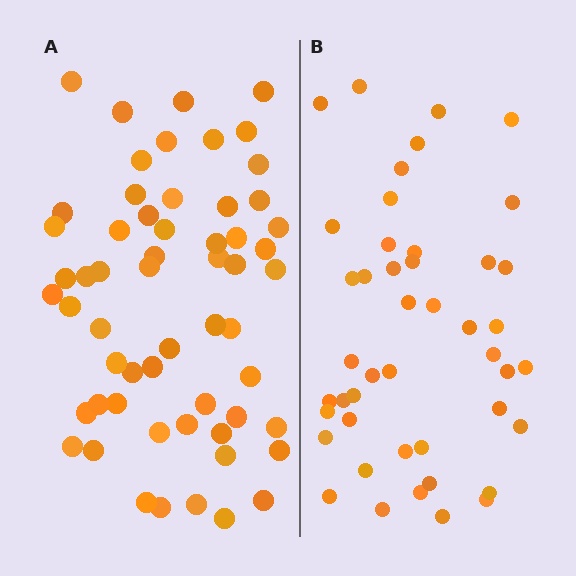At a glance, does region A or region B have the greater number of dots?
Region A (the left region) has more dots.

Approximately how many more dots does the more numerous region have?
Region A has approximately 15 more dots than region B.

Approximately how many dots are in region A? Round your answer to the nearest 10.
About 60 dots. (The exact count is 58, which rounds to 60.)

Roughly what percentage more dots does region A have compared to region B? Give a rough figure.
About 30% more.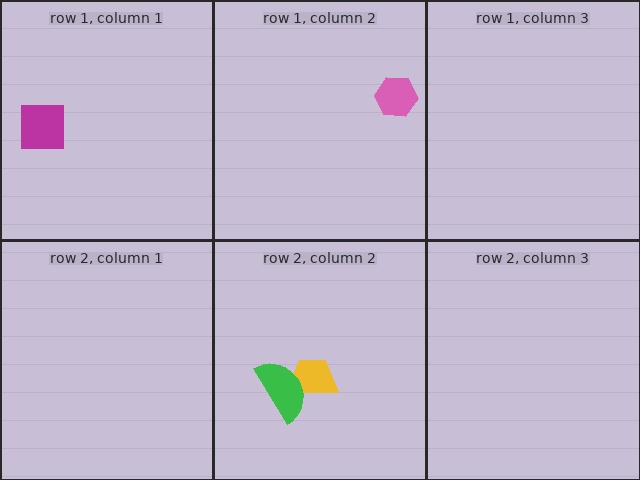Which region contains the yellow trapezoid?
The row 2, column 2 region.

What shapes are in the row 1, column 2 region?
The pink hexagon.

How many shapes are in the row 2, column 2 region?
2.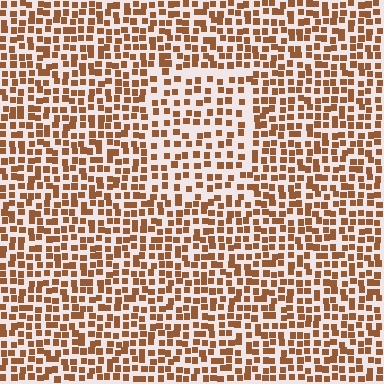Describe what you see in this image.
The image contains small brown elements arranged at two different densities. A rectangle-shaped region is visible where the elements are less densely packed than the surrounding area.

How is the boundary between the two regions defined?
The boundary is defined by a change in element density (approximately 1.5x ratio). All elements are the same color, size, and shape.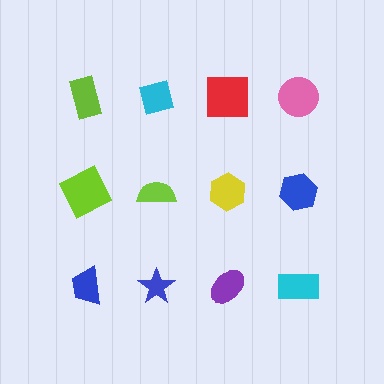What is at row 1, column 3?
A red square.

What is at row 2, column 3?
A yellow hexagon.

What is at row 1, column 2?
A cyan square.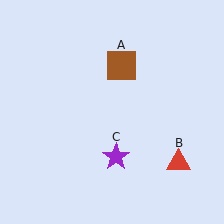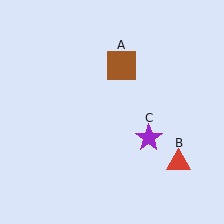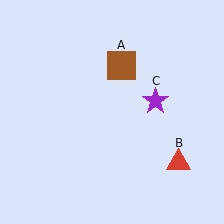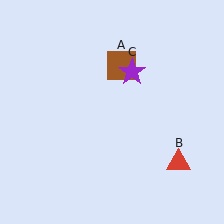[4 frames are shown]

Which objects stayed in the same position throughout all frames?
Brown square (object A) and red triangle (object B) remained stationary.